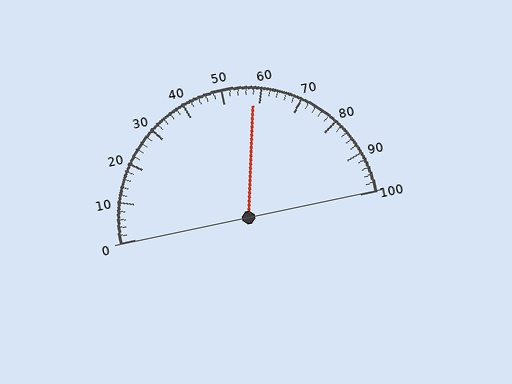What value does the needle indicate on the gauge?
The needle indicates approximately 58.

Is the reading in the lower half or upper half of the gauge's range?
The reading is in the upper half of the range (0 to 100).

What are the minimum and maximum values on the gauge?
The gauge ranges from 0 to 100.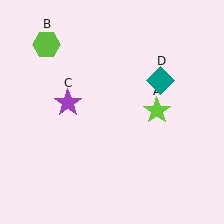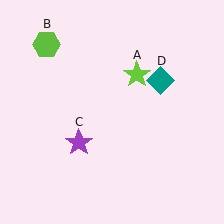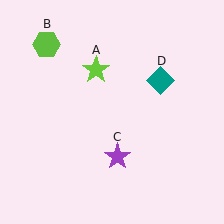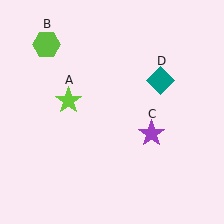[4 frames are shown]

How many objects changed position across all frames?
2 objects changed position: lime star (object A), purple star (object C).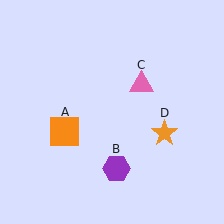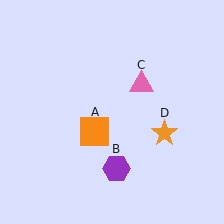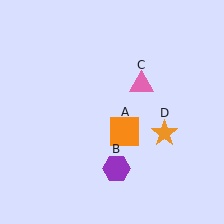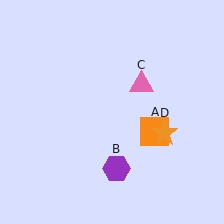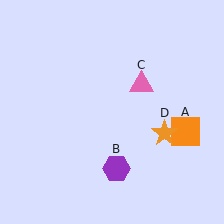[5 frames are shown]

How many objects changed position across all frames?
1 object changed position: orange square (object A).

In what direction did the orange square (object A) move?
The orange square (object A) moved right.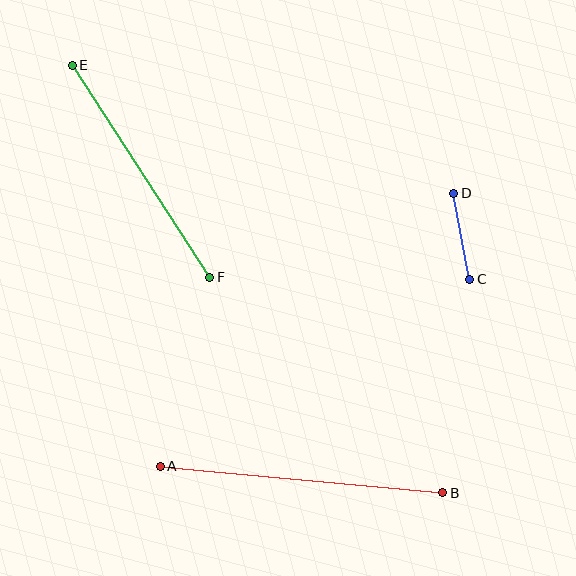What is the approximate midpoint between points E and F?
The midpoint is at approximately (141, 171) pixels.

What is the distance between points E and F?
The distance is approximately 253 pixels.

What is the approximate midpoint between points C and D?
The midpoint is at approximately (462, 236) pixels.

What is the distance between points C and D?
The distance is approximately 88 pixels.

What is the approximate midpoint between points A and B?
The midpoint is at approximately (301, 480) pixels.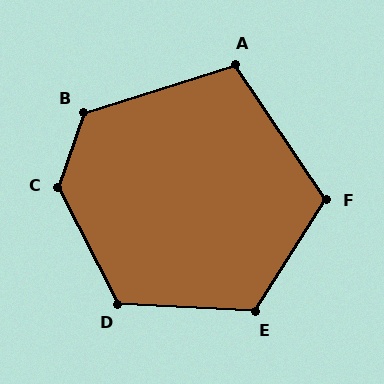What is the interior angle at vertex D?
Approximately 120 degrees (obtuse).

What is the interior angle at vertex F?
Approximately 113 degrees (obtuse).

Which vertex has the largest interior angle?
C, at approximately 134 degrees.